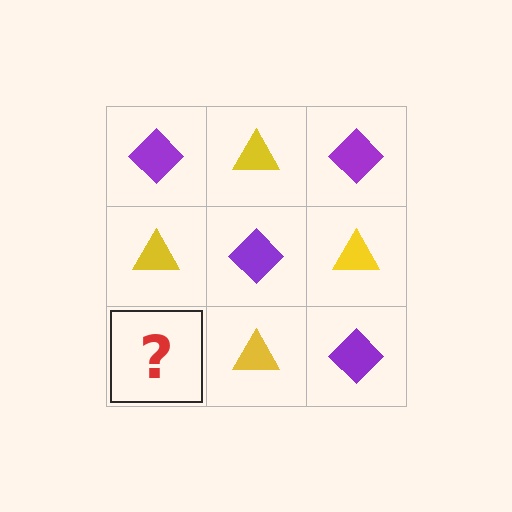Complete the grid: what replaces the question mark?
The question mark should be replaced with a purple diamond.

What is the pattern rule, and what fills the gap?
The rule is that it alternates purple diamond and yellow triangle in a checkerboard pattern. The gap should be filled with a purple diamond.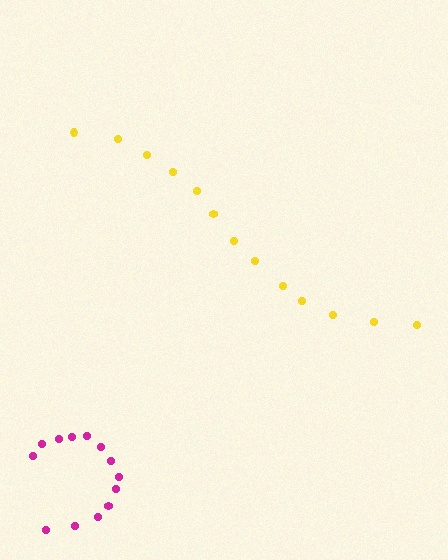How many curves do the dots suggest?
There are 2 distinct paths.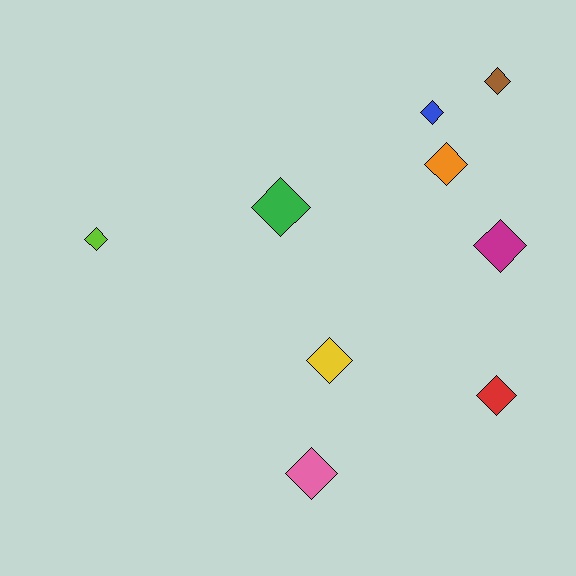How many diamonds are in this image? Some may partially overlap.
There are 9 diamonds.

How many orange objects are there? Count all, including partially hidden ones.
There is 1 orange object.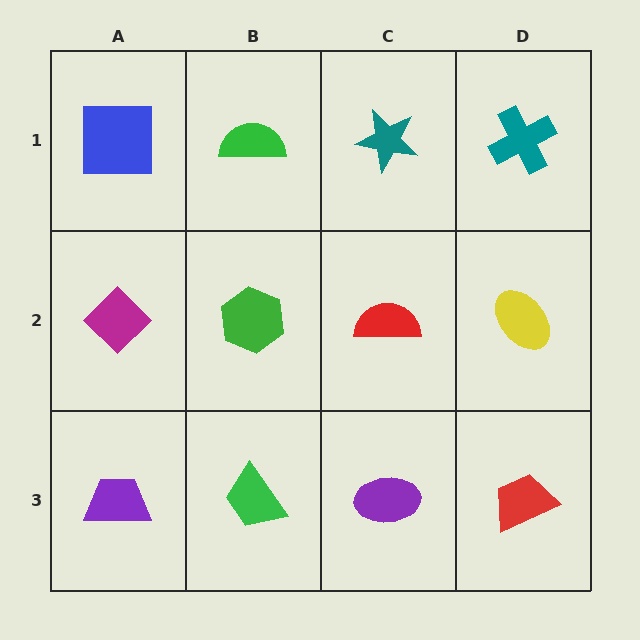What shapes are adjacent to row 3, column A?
A magenta diamond (row 2, column A), a green trapezoid (row 3, column B).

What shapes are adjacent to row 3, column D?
A yellow ellipse (row 2, column D), a purple ellipse (row 3, column C).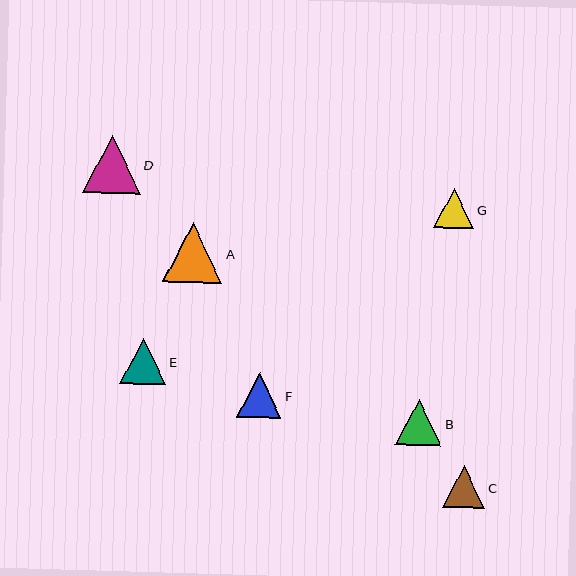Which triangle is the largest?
Triangle A is the largest with a size of approximately 60 pixels.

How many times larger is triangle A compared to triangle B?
Triangle A is approximately 1.3 times the size of triangle B.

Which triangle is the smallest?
Triangle G is the smallest with a size of approximately 41 pixels.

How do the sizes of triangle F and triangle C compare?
Triangle F and triangle C are approximately the same size.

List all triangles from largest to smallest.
From largest to smallest: A, D, E, B, F, C, G.